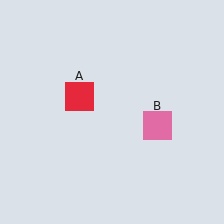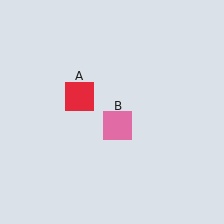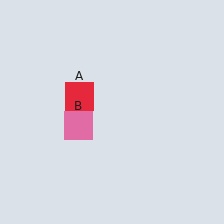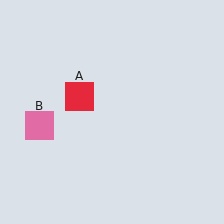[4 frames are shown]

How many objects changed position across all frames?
1 object changed position: pink square (object B).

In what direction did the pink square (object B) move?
The pink square (object B) moved left.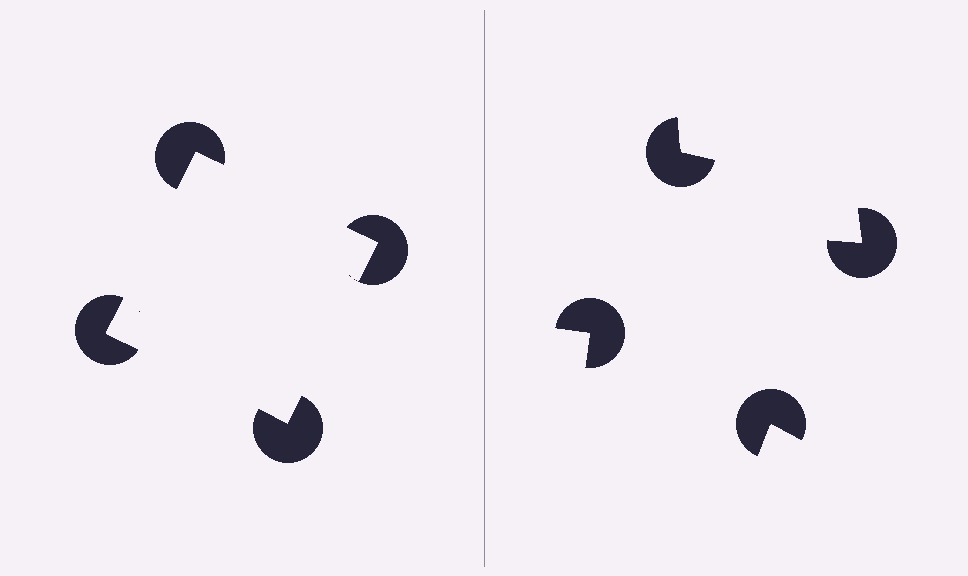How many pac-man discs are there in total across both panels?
8 — 4 on each side.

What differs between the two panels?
The pac-man discs are positioned identically on both sides; only the wedge orientations differ. On the left they align to a square; on the right they are misaligned.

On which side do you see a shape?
An illusory square appears on the left side. On the right side the wedge cuts are rotated, so no coherent shape forms.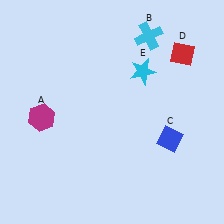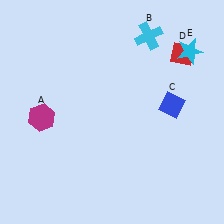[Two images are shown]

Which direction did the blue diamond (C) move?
The blue diamond (C) moved up.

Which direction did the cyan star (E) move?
The cyan star (E) moved right.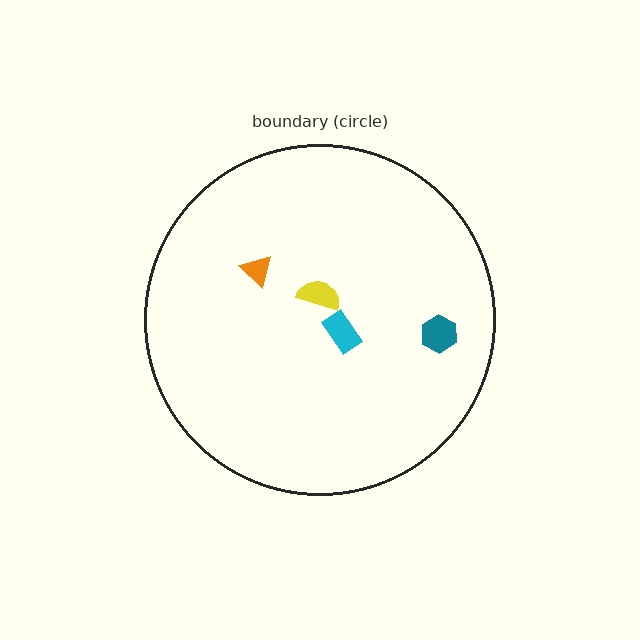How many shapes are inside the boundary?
4 inside, 0 outside.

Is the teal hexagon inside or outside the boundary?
Inside.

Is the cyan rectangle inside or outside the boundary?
Inside.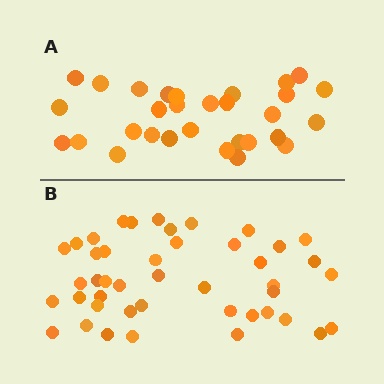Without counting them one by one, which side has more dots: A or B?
Region B (the bottom region) has more dots.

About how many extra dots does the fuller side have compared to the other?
Region B has approximately 15 more dots than region A.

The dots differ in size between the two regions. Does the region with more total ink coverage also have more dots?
No. Region A has more total ink coverage because its dots are larger, but region B actually contains more individual dots. Total area can be misleading — the number of items is what matters here.